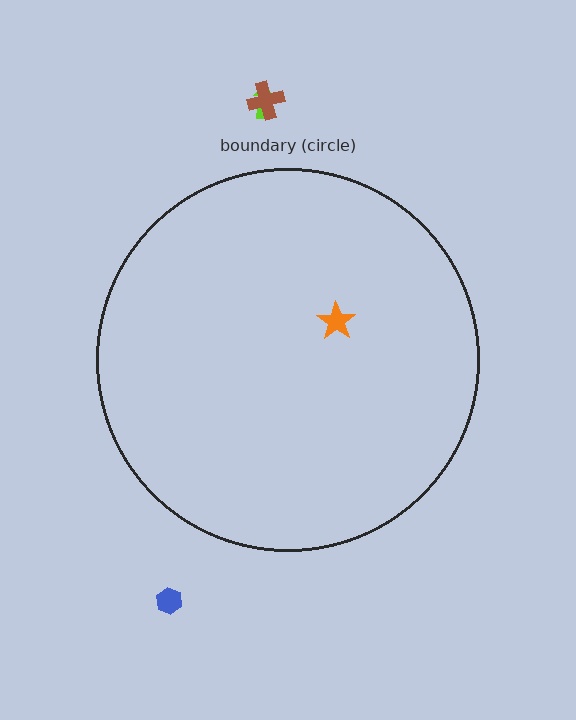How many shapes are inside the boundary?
1 inside, 3 outside.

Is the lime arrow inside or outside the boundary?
Outside.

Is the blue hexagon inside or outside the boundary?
Outside.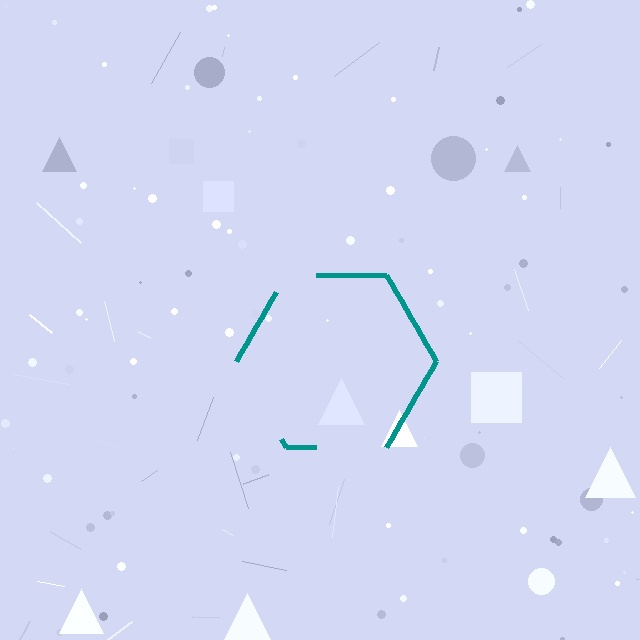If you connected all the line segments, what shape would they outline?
They would outline a hexagon.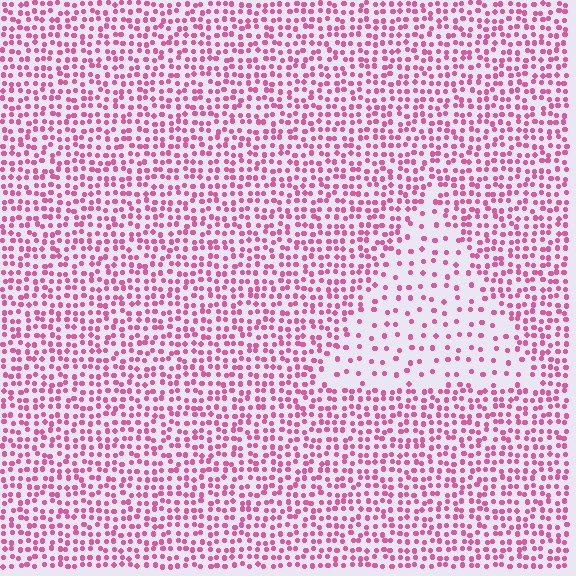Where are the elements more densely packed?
The elements are more densely packed outside the triangle boundary.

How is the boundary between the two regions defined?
The boundary is defined by a change in element density (approximately 2.4x ratio). All elements are the same color, size, and shape.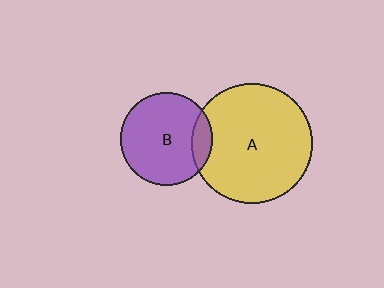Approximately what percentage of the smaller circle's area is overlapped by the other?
Approximately 15%.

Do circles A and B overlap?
Yes.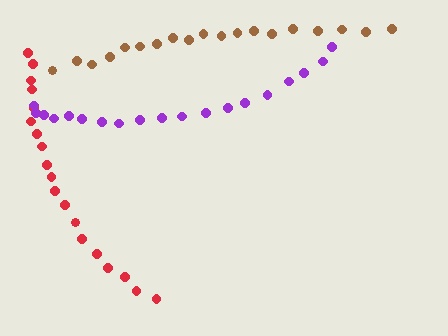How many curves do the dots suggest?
There are 3 distinct paths.